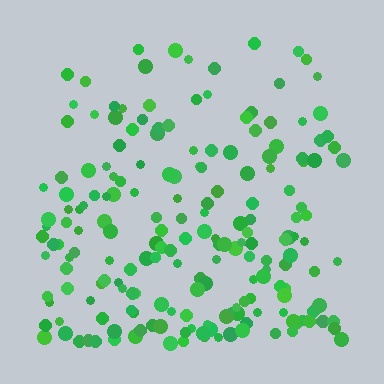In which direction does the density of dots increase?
From top to bottom, with the bottom side densest.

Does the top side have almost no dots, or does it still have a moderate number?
Still a moderate number, just noticeably fewer than the bottom.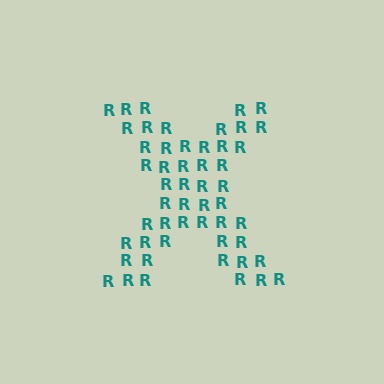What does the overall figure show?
The overall figure shows the letter X.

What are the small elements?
The small elements are letter R's.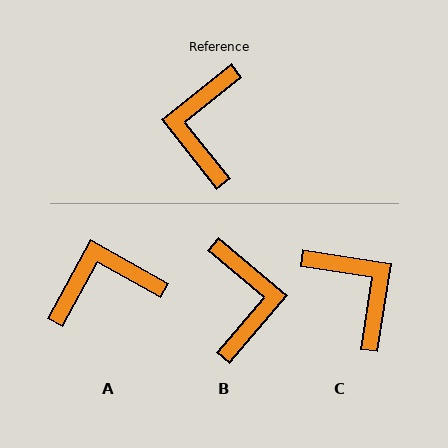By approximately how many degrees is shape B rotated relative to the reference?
Approximately 169 degrees clockwise.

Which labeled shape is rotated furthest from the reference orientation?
B, about 169 degrees away.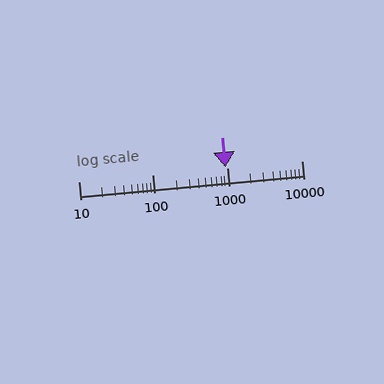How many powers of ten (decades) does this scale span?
The scale spans 3 decades, from 10 to 10000.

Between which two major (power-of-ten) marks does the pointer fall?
The pointer is between 100 and 1000.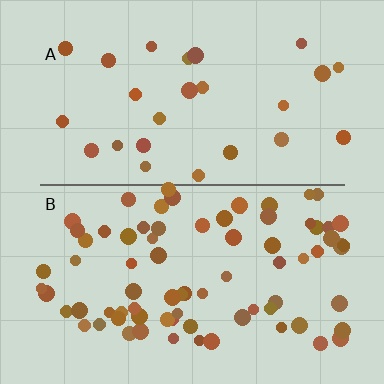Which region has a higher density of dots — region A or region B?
B (the bottom).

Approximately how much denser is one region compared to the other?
Approximately 3.0× — region B over region A.